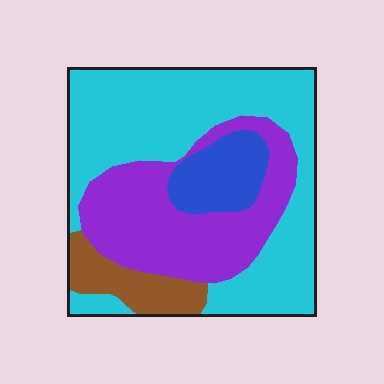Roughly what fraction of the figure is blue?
Blue covers about 10% of the figure.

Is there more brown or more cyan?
Cyan.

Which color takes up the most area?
Cyan, at roughly 50%.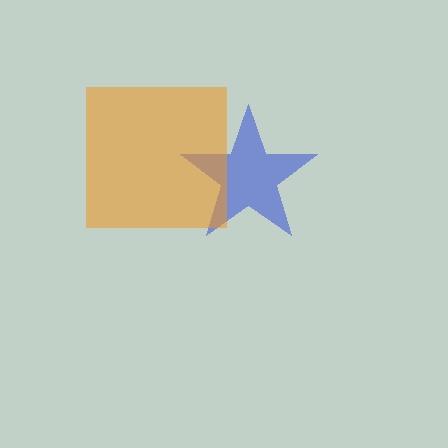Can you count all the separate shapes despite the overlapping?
Yes, there are 2 separate shapes.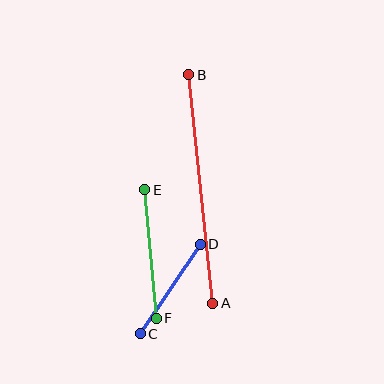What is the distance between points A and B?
The distance is approximately 230 pixels.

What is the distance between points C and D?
The distance is approximately 108 pixels.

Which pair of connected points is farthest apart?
Points A and B are farthest apart.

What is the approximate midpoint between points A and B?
The midpoint is at approximately (201, 189) pixels.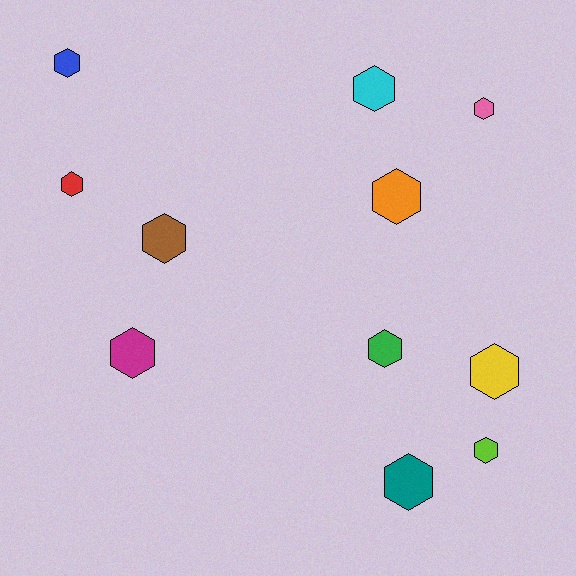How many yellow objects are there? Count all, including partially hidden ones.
There is 1 yellow object.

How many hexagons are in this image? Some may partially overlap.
There are 11 hexagons.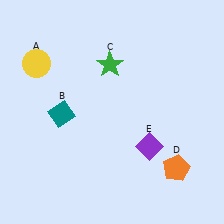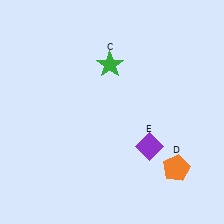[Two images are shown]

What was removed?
The yellow circle (A), the teal diamond (B) were removed in Image 2.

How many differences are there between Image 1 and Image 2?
There are 2 differences between the two images.